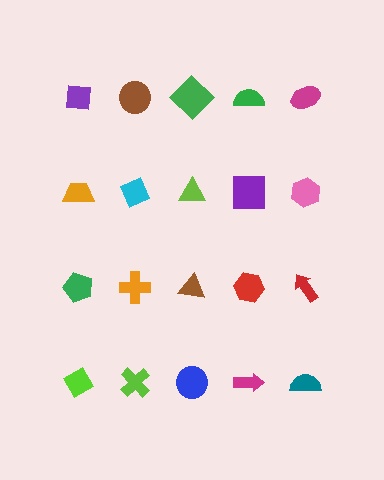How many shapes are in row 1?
5 shapes.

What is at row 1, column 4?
A green semicircle.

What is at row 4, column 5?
A teal semicircle.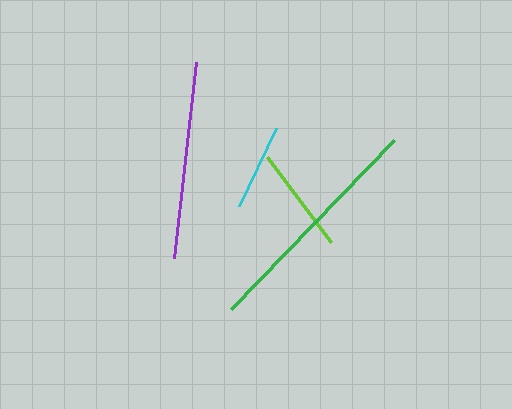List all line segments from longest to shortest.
From longest to shortest: green, purple, lime, cyan.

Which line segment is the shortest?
The cyan line is the shortest at approximately 86 pixels.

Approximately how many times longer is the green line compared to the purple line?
The green line is approximately 1.2 times the length of the purple line.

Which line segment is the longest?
The green line is the longest at approximately 235 pixels.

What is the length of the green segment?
The green segment is approximately 235 pixels long.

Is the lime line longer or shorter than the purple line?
The purple line is longer than the lime line.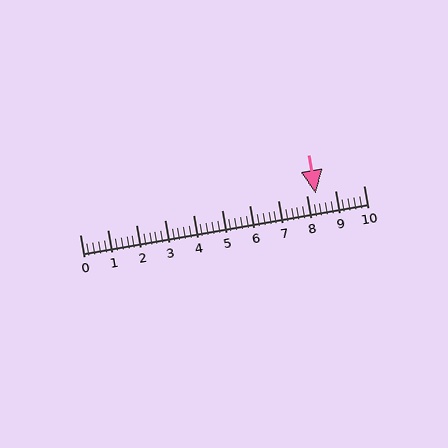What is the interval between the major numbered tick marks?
The major tick marks are spaced 1 units apart.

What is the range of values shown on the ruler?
The ruler shows values from 0 to 10.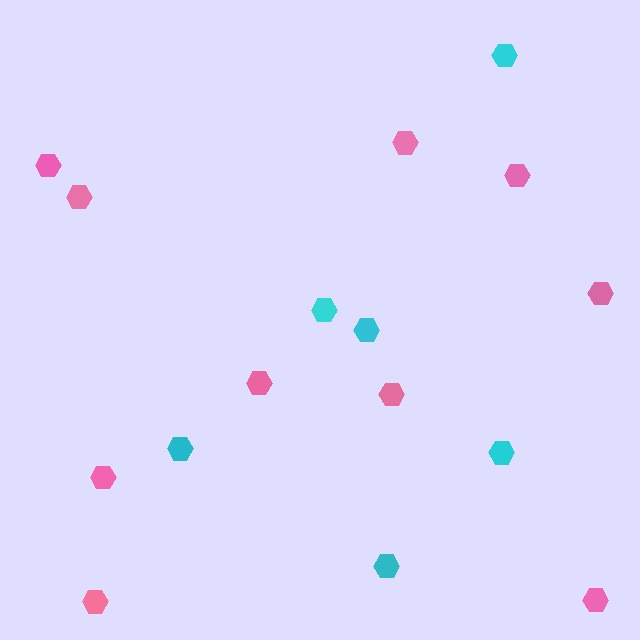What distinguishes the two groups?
There are 2 groups: one group of cyan hexagons (6) and one group of pink hexagons (10).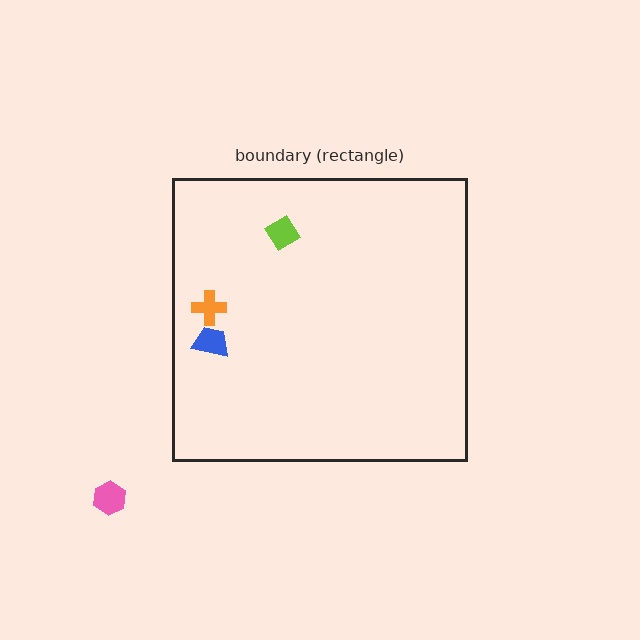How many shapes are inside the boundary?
3 inside, 1 outside.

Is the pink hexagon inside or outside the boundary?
Outside.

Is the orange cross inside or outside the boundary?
Inside.